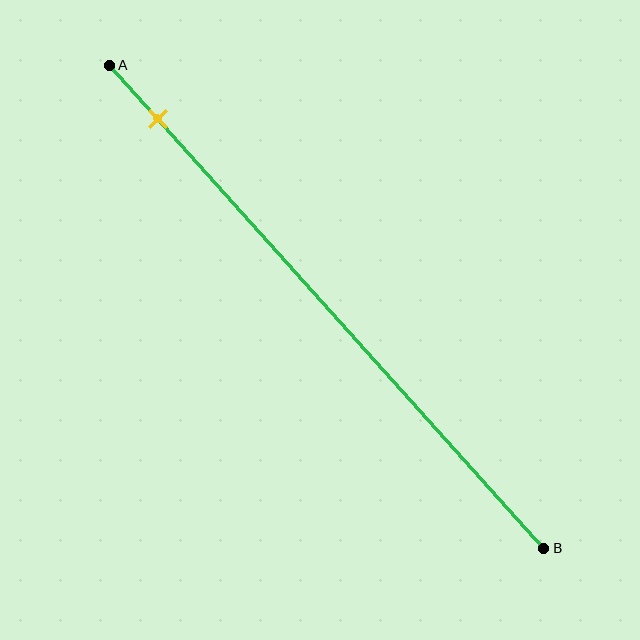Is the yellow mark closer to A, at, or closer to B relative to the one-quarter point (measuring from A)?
The yellow mark is closer to point A than the one-quarter point of segment AB.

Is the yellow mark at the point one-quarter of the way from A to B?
No, the mark is at about 10% from A, not at the 25% one-quarter point.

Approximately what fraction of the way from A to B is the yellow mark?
The yellow mark is approximately 10% of the way from A to B.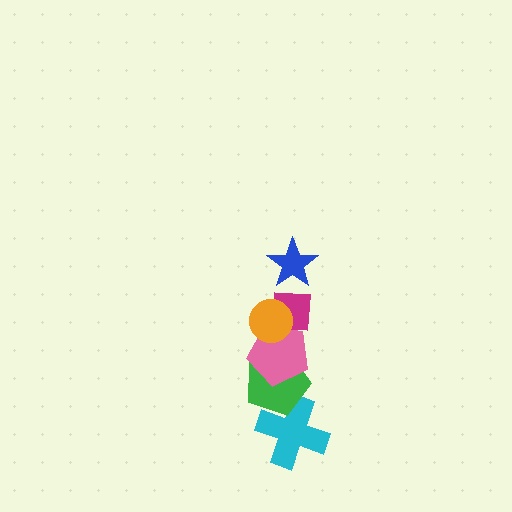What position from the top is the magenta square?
The magenta square is 3rd from the top.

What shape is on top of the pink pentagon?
The magenta square is on top of the pink pentagon.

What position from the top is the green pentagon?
The green pentagon is 5th from the top.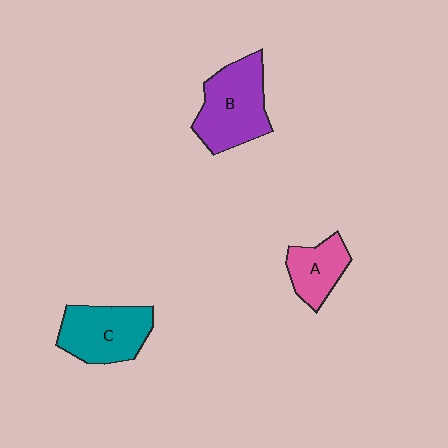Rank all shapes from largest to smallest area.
From largest to smallest: B (purple), C (teal), A (pink).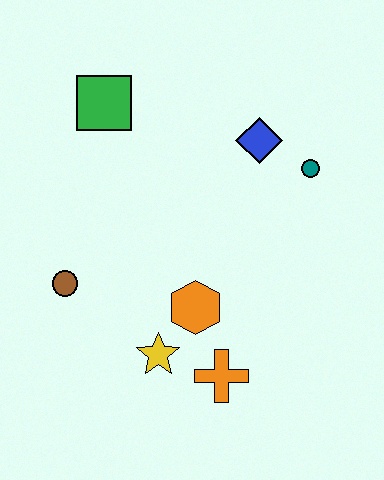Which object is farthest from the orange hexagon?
The green square is farthest from the orange hexagon.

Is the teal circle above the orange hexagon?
Yes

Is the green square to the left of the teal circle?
Yes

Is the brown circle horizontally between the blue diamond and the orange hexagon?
No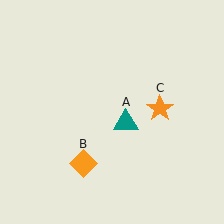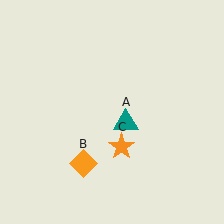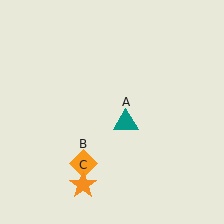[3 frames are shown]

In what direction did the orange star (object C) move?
The orange star (object C) moved down and to the left.